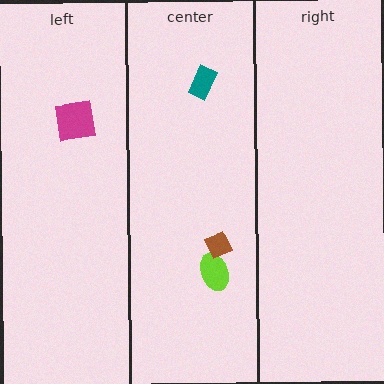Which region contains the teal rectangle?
The center region.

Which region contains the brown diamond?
The center region.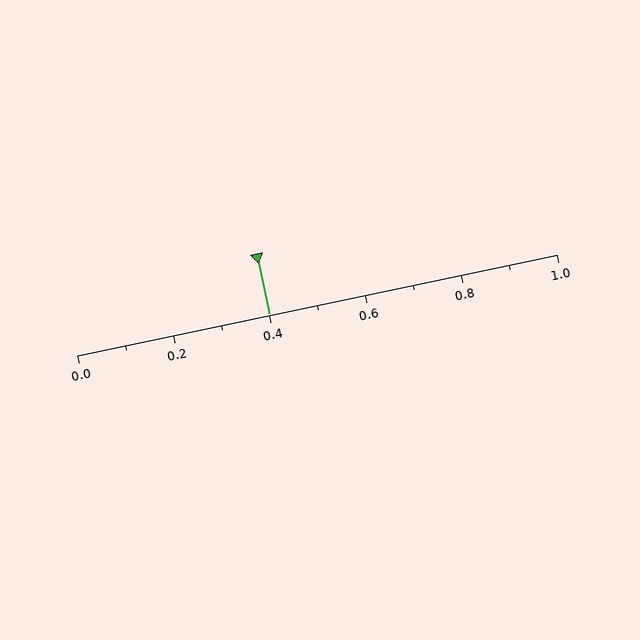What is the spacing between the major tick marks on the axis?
The major ticks are spaced 0.2 apart.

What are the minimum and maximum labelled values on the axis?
The axis runs from 0.0 to 1.0.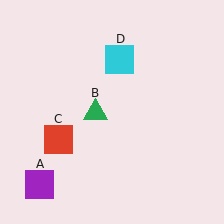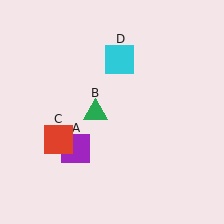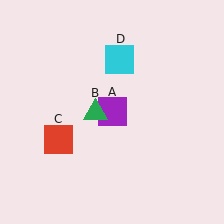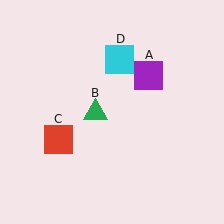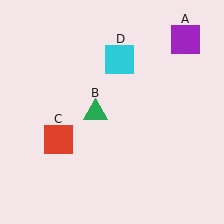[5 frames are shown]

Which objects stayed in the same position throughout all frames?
Green triangle (object B) and red square (object C) and cyan square (object D) remained stationary.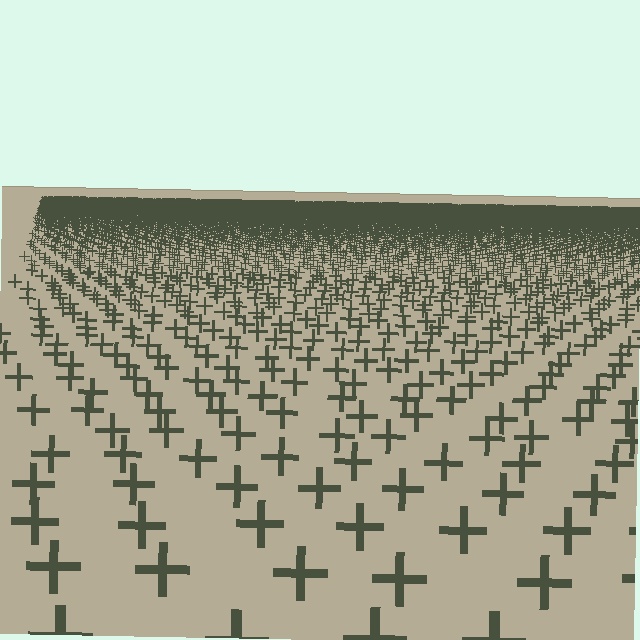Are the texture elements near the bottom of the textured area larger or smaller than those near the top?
Larger. Near the bottom, elements are closer to the viewer and appear at a bigger on-screen size.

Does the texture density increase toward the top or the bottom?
Density increases toward the top.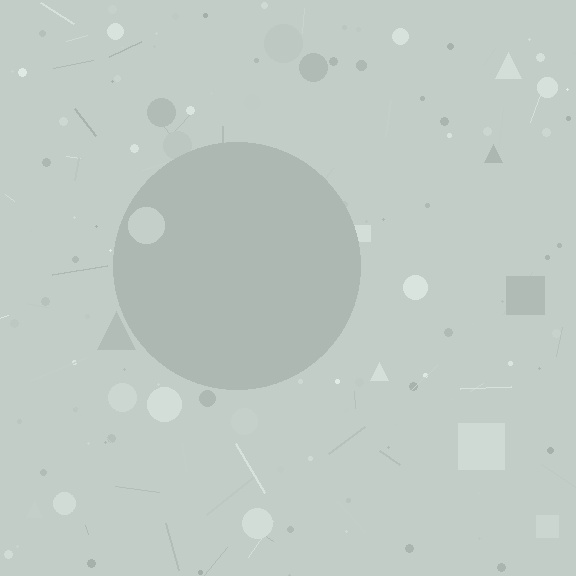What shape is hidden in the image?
A circle is hidden in the image.